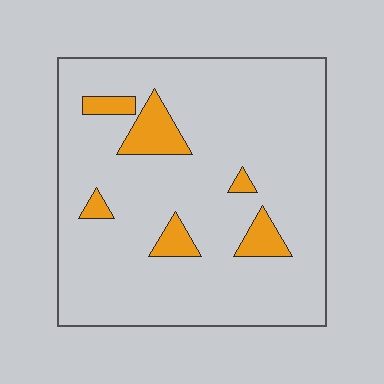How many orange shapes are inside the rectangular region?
6.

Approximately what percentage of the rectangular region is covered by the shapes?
Approximately 10%.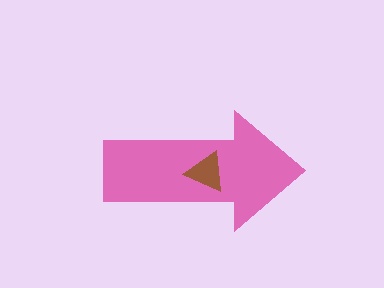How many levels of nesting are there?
2.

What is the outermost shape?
The pink arrow.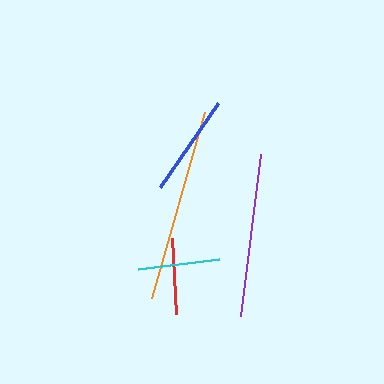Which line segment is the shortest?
The red line is the shortest at approximately 75 pixels.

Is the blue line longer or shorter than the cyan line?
The blue line is longer than the cyan line.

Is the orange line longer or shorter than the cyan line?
The orange line is longer than the cyan line.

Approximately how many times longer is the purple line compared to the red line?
The purple line is approximately 2.2 times the length of the red line.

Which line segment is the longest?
The orange line is the longest at approximately 194 pixels.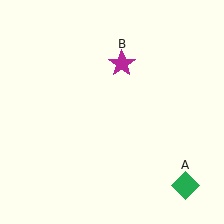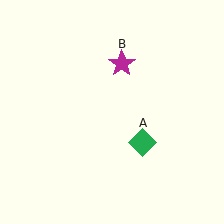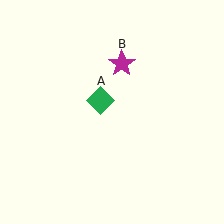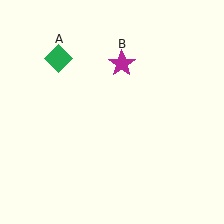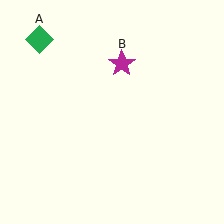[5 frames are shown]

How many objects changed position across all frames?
1 object changed position: green diamond (object A).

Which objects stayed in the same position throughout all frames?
Magenta star (object B) remained stationary.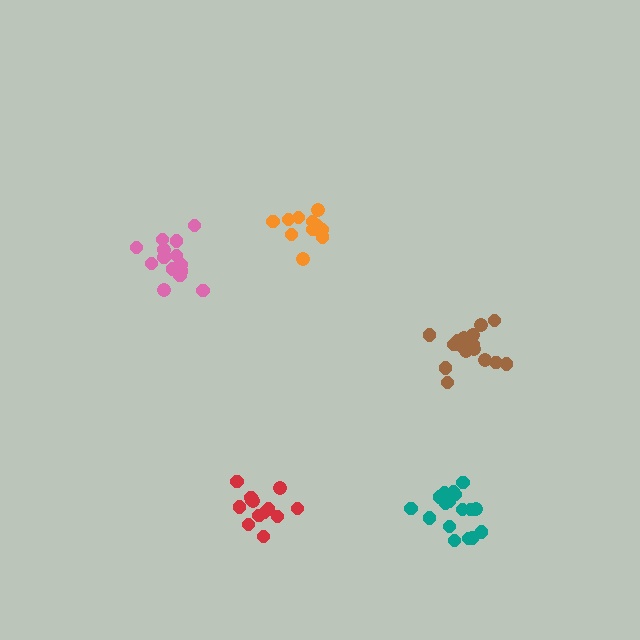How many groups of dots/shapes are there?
There are 5 groups.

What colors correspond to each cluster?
The clusters are colored: red, brown, orange, pink, teal.